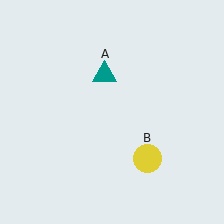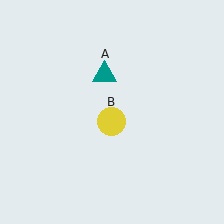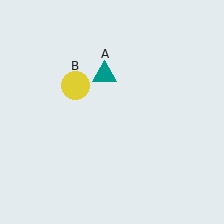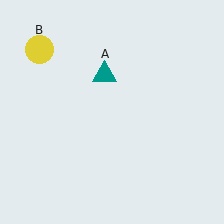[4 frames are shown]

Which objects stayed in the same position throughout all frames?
Teal triangle (object A) remained stationary.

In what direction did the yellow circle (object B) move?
The yellow circle (object B) moved up and to the left.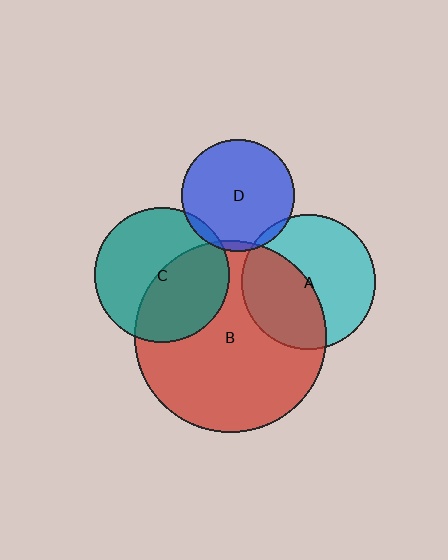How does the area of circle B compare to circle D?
Approximately 2.9 times.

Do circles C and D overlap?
Yes.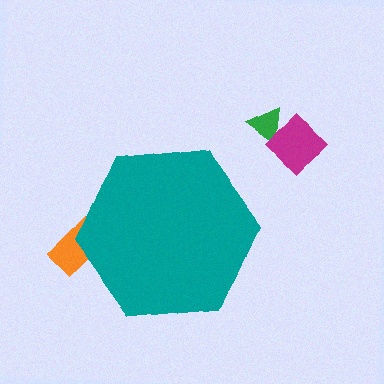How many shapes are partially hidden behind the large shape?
1 shape is partially hidden.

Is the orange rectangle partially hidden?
Yes, the orange rectangle is partially hidden behind the teal hexagon.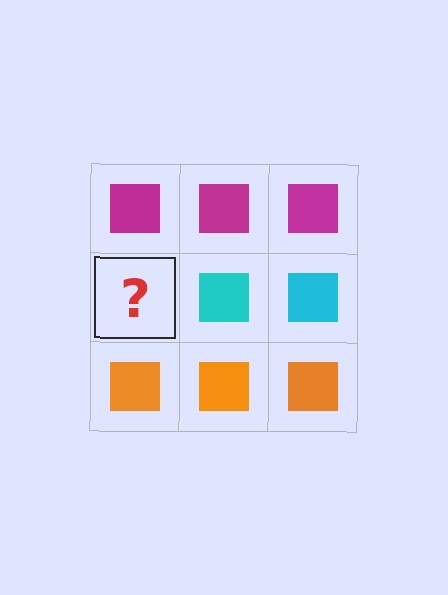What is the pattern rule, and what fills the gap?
The rule is that each row has a consistent color. The gap should be filled with a cyan square.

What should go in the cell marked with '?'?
The missing cell should contain a cyan square.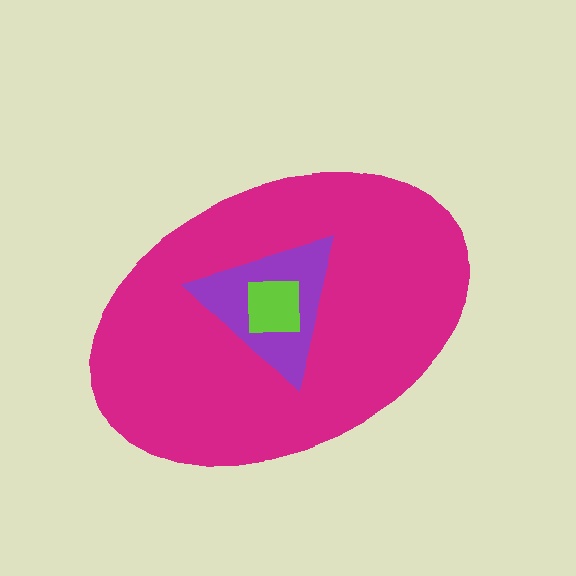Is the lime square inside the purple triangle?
Yes.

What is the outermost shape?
The magenta ellipse.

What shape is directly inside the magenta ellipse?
The purple triangle.